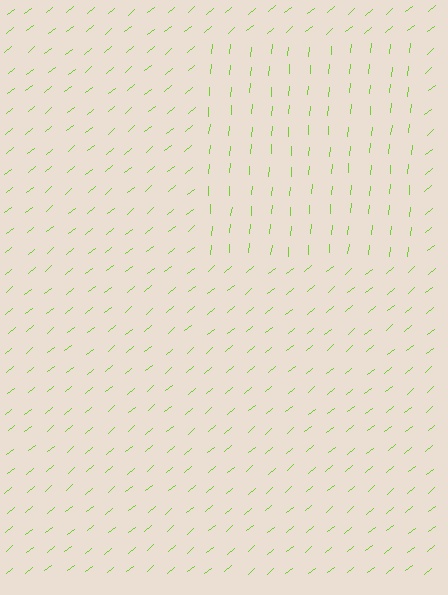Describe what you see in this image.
The image is filled with small lime line segments. A rectangle region in the image has lines oriented differently from the surrounding lines, creating a visible texture boundary.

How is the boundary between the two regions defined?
The boundary is defined purely by a change in line orientation (approximately 45 degrees difference). All lines are the same color and thickness.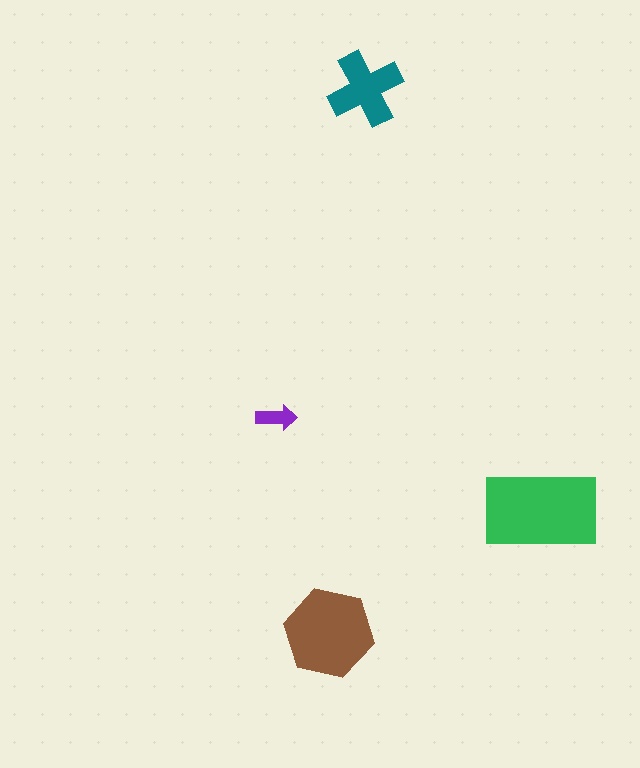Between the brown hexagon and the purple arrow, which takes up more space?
The brown hexagon.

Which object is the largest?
The green rectangle.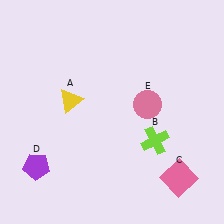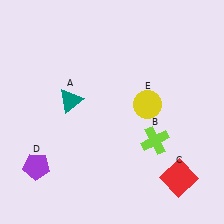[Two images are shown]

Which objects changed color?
A changed from yellow to teal. C changed from pink to red. E changed from pink to yellow.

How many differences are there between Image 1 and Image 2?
There are 3 differences between the two images.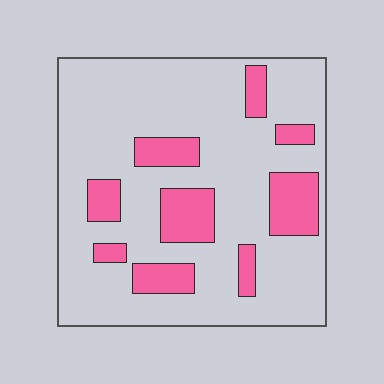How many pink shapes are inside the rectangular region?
9.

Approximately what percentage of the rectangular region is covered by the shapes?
Approximately 20%.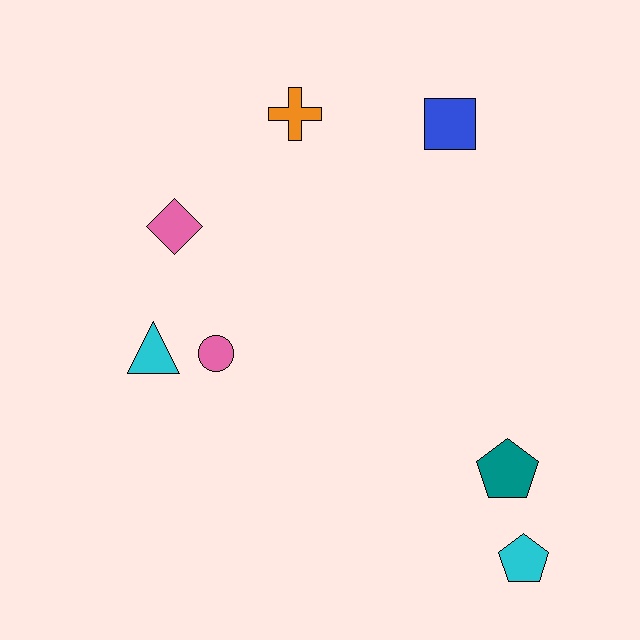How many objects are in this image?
There are 7 objects.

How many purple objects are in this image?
There are no purple objects.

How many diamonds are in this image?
There is 1 diamond.